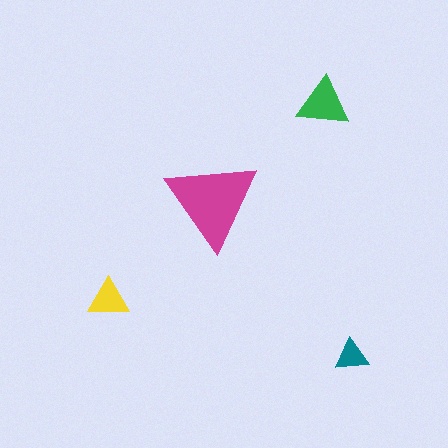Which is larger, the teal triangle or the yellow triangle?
The yellow one.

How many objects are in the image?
There are 4 objects in the image.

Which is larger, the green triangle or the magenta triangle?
The magenta one.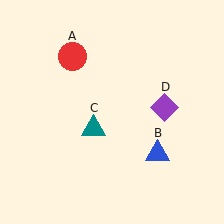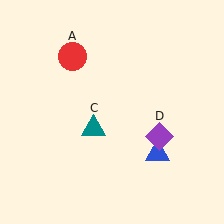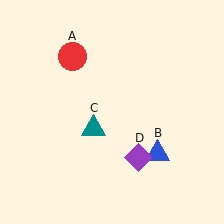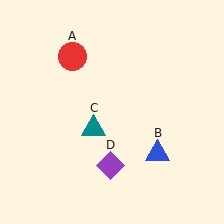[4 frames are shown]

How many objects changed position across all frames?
1 object changed position: purple diamond (object D).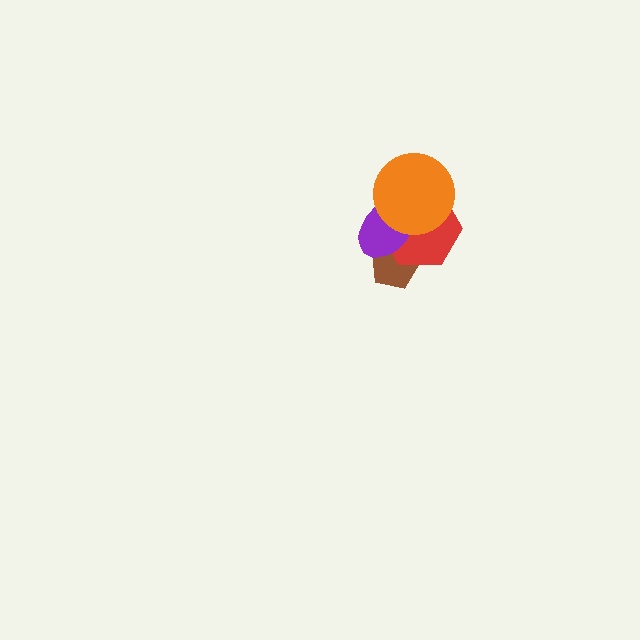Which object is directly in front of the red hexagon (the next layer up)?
The purple ellipse is directly in front of the red hexagon.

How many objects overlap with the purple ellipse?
3 objects overlap with the purple ellipse.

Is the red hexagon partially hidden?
Yes, it is partially covered by another shape.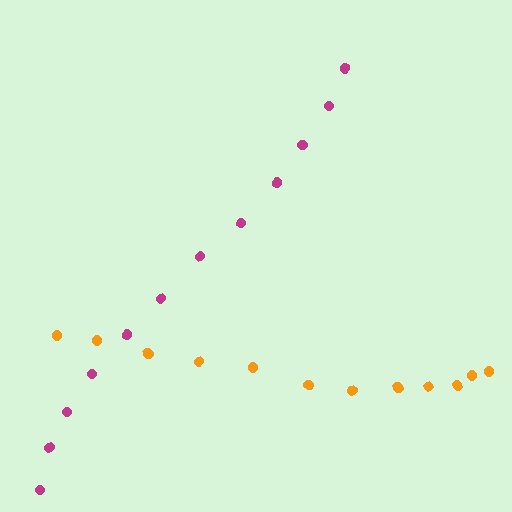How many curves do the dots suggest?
There are 2 distinct paths.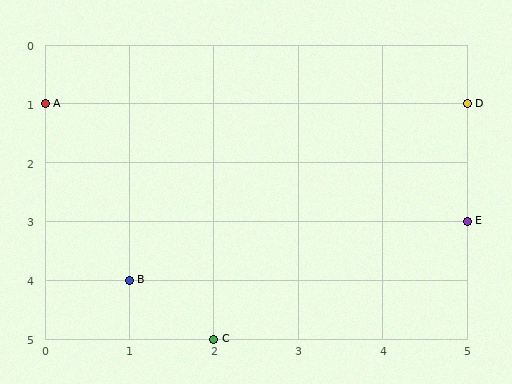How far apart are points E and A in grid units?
Points E and A are 5 columns and 2 rows apart (about 5.4 grid units diagonally).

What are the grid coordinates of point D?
Point D is at grid coordinates (5, 1).